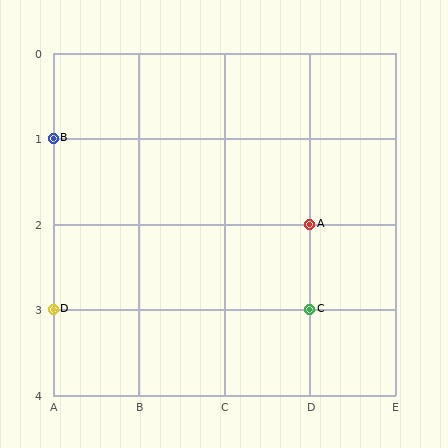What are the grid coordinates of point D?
Point D is at grid coordinates (A, 3).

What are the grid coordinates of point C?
Point C is at grid coordinates (D, 3).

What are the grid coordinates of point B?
Point B is at grid coordinates (A, 1).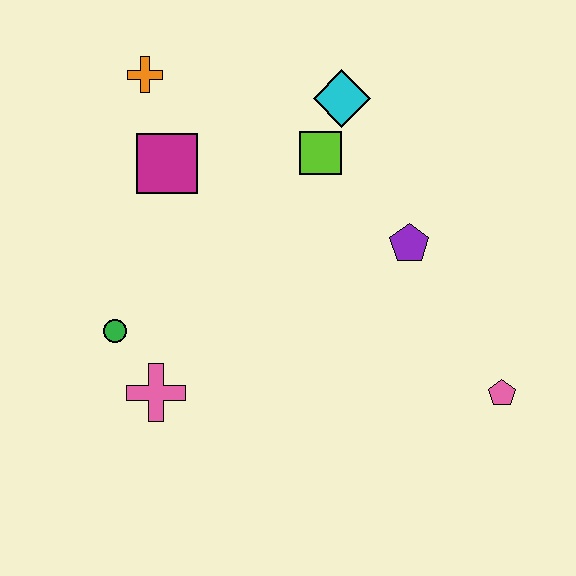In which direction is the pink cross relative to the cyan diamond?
The pink cross is below the cyan diamond.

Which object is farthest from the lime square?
The pink pentagon is farthest from the lime square.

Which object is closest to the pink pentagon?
The purple pentagon is closest to the pink pentagon.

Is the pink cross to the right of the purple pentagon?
No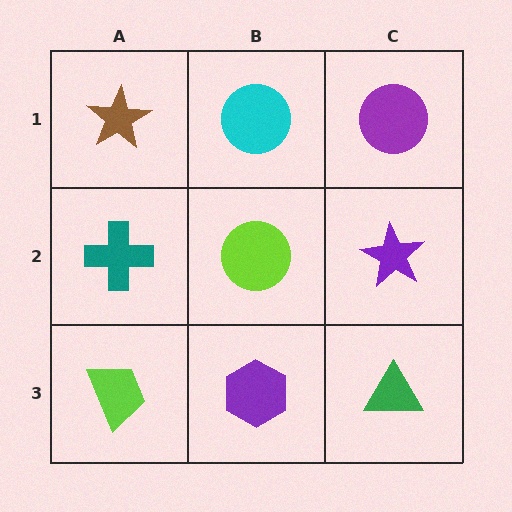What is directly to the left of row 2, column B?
A teal cross.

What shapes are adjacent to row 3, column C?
A purple star (row 2, column C), a purple hexagon (row 3, column B).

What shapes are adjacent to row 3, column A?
A teal cross (row 2, column A), a purple hexagon (row 3, column B).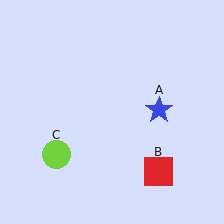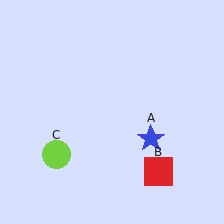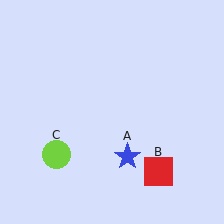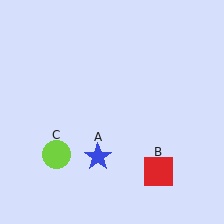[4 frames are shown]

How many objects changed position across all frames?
1 object changed position: blue star (object A).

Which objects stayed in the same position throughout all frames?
Red square (object B) and lime circle (object C) remained stationary.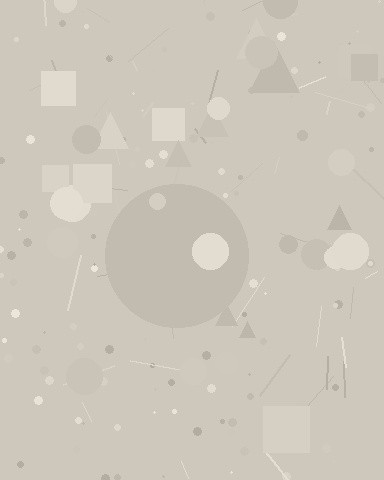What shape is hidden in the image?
A circle is hidden in the image.